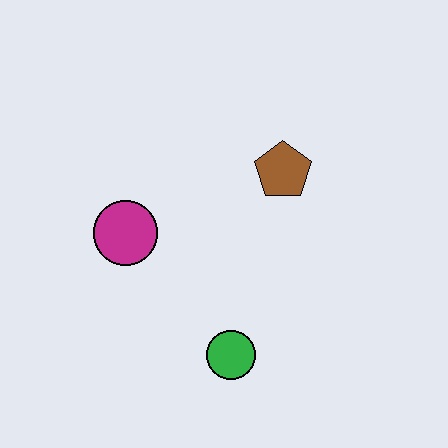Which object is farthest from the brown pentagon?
The green circle is farthest from the brown pentagon.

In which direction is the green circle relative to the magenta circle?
The green circle is below the magenta circle.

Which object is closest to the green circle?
The magenta circle is closest to the green circle.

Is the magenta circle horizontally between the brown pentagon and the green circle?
No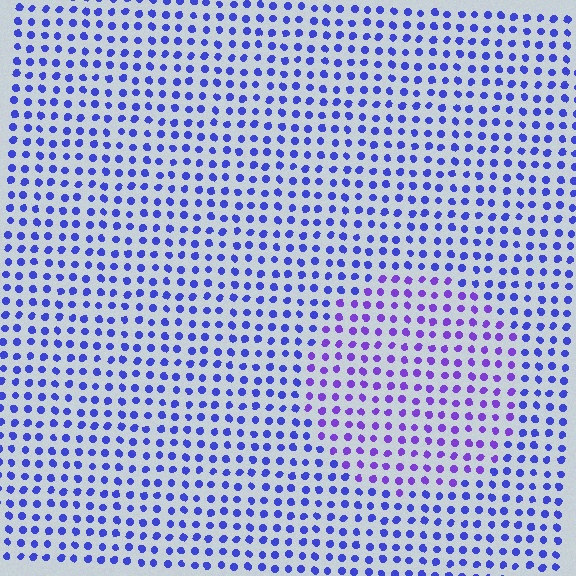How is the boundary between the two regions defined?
The boundary is defined purely by a slight shift in hue (about 30 degrees). Spacing, size, and orientation are identical on both sides.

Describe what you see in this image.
The image is filled with small blue elements in a uniform arrangement. A circle-shaped region is visible where the elements are tinted to a slightly different hue, forming a subtle color boundary.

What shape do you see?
I see a circle.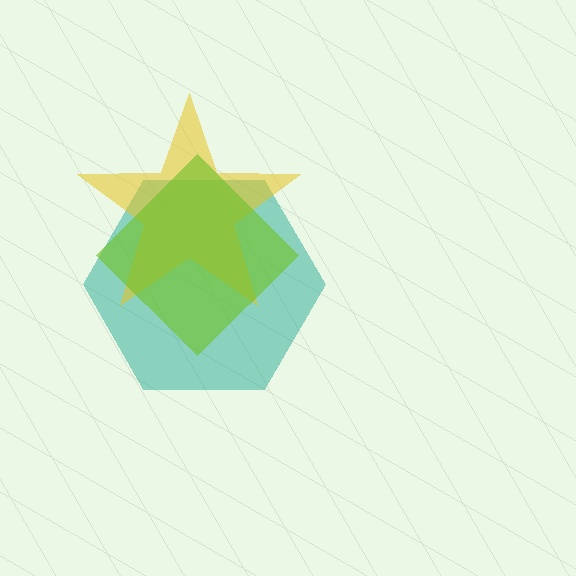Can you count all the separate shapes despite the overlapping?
Yes, there are 3 separate shapes.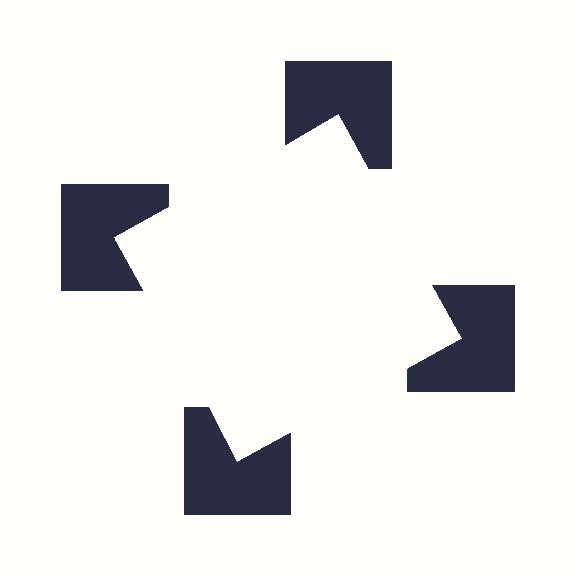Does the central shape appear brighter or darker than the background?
It typically appears slightly brighter than the background, even though no actual brightness change is drawn.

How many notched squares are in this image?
There are 4 — one at each vertex of the illusory square.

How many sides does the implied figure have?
4 sides.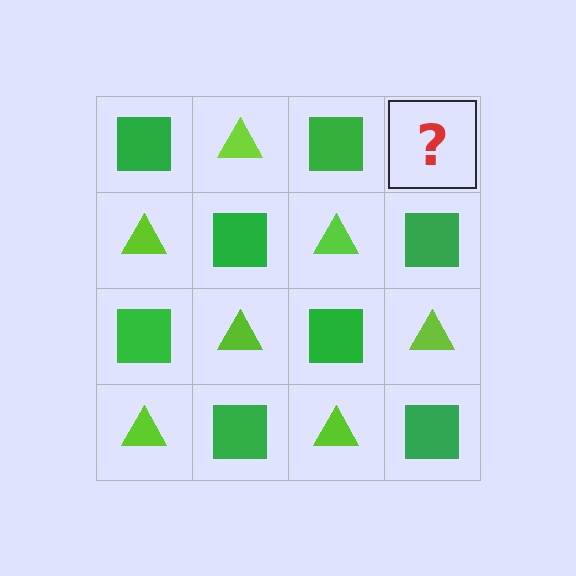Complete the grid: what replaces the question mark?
The question mark should be replaced with a lime triangle.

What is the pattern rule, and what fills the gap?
The rule is that it alternates green square and lime triangle in a checkerboard pattern. The gap should be filled with a lime triangle.